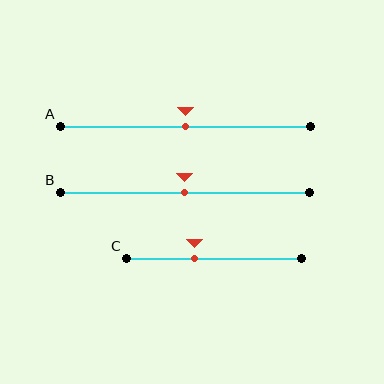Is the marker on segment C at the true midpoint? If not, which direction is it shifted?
No, the marker on segment C is shifted to the left by about 11% of the segment length.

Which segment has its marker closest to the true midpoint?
Segment A has its marker closest to the true midpoint.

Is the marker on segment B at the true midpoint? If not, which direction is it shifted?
Yes, the marker on segment B is at the true midpoint.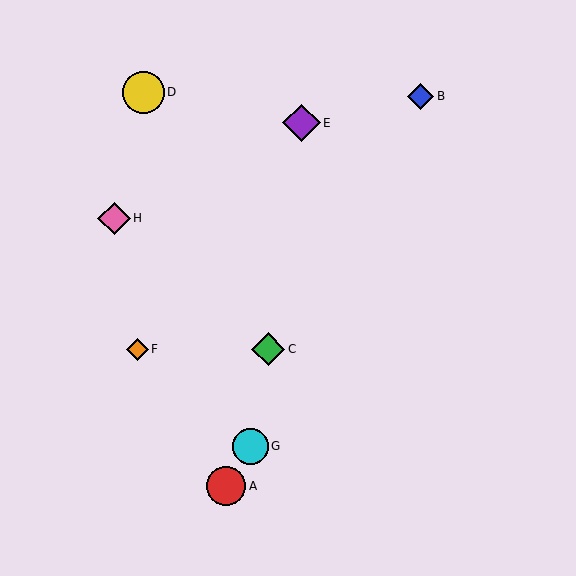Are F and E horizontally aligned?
No, F is at y≈349 and E is at y≈123.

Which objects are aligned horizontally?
Objects C, F are aligned horizontally.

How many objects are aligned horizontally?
2 objects (C, F) are aligned horizontally.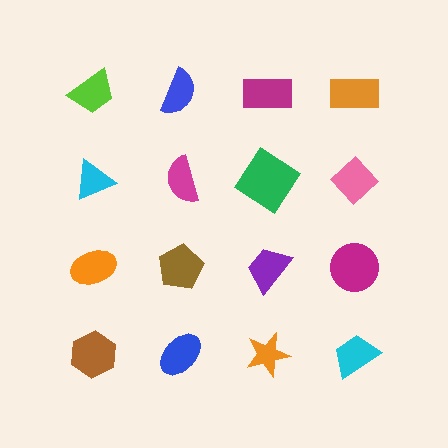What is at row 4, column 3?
An orange star.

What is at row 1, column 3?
A magenta rectangle.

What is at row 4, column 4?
A cyan trapezoid.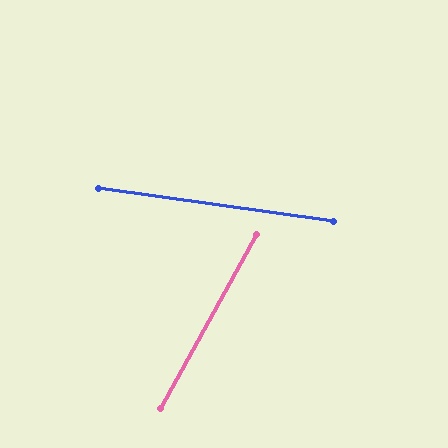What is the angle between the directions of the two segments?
Approximately 69 degrees.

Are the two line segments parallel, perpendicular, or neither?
Neither parallel nor perpendicular — they differ by about 69°.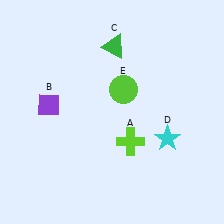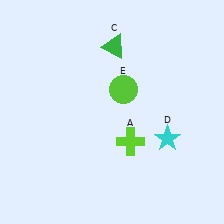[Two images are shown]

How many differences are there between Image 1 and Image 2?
There is 1 difference between the two images.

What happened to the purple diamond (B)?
The purple diamond (B) was removed in Image 2. It was in the top-left area of Image 1.